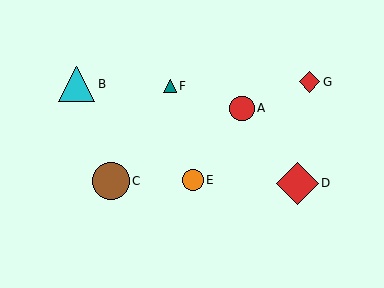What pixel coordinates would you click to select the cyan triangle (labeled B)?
Click at (77, 84) to select the cyan triangle B.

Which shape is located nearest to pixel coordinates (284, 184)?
The red diamond (labeled D) at (297, 183) is nearest to that location.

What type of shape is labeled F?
Shape F is a teal triangle.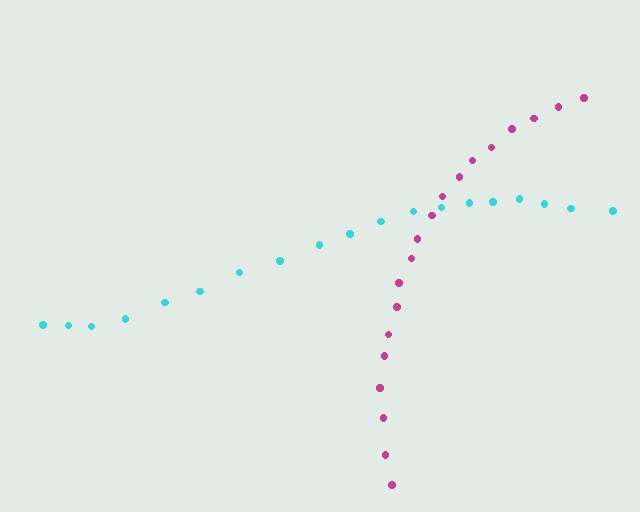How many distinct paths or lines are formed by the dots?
There are 2 distinct paths.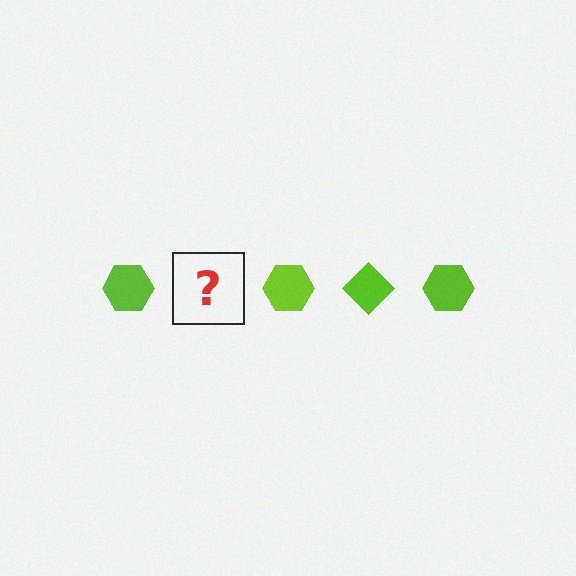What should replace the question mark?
The question mark should be replaced with a lime diamond.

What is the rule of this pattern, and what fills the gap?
The rule is that the pattern cycles through hexagon, diamond shapes in lime. The gap should be filled with a lime diamond.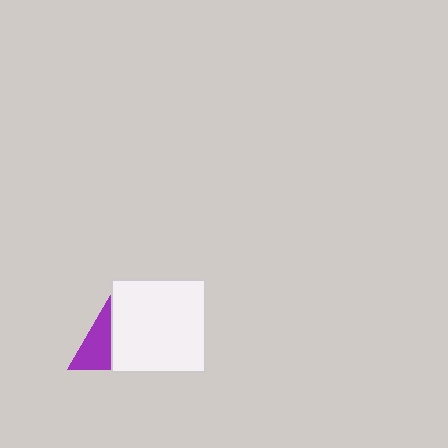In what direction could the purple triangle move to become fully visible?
The purple triangle could move left. That would shift it out from behind the white square entirely.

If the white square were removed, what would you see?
You would see the complete purple triangle.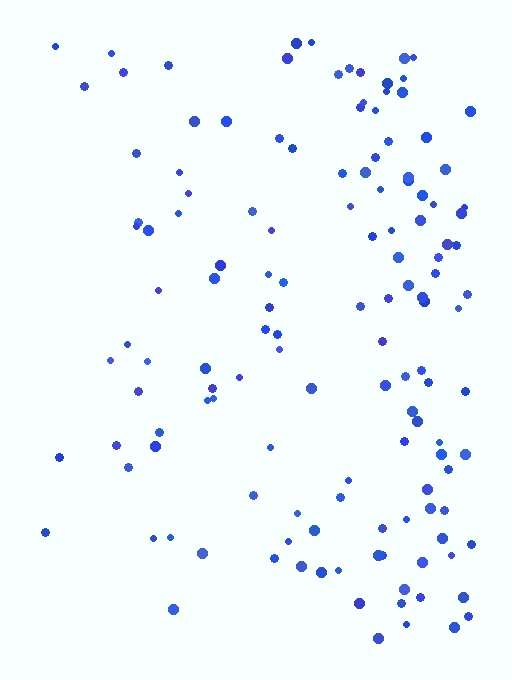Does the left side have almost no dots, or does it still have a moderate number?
Still a moderate number, just noticeably fewer than the right.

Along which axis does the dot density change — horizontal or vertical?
Horizontal.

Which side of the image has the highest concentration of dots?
The right.